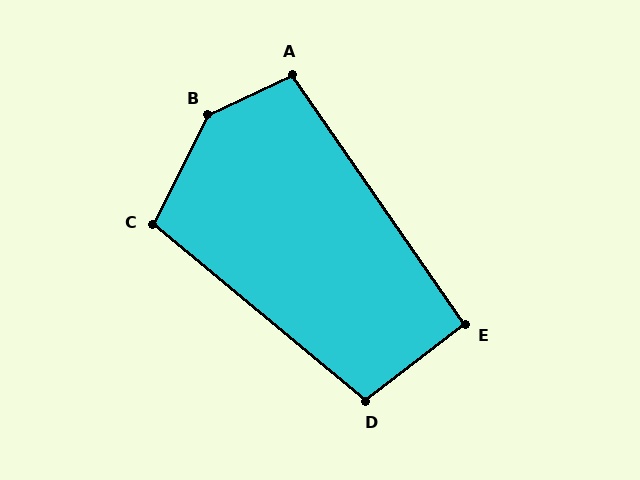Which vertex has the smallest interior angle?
E, at approximately 93 degrees.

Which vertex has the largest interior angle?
B, at approximately 142 degrees.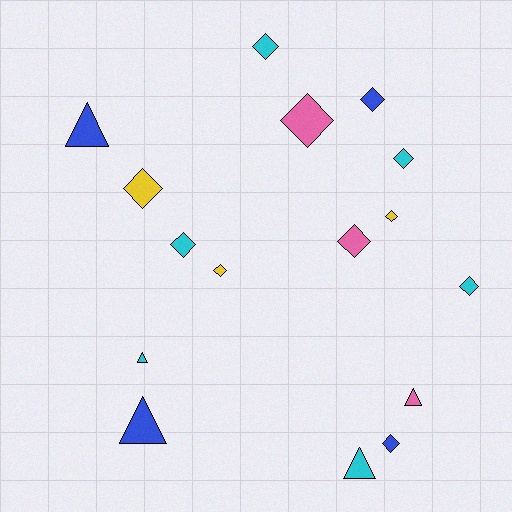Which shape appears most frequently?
Diamond, with 11 objects.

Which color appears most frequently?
Cyan, with 6 objects.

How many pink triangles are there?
There is 1 pink triangle.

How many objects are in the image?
There are 16 objects.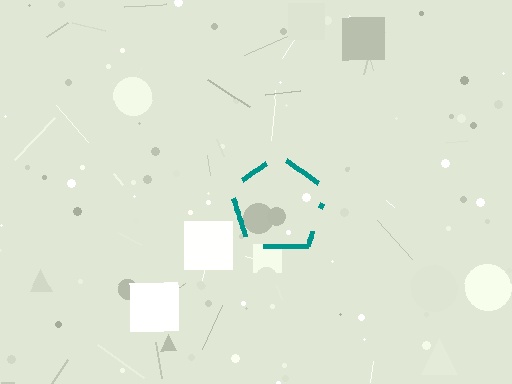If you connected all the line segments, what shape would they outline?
They would outline a pentagon.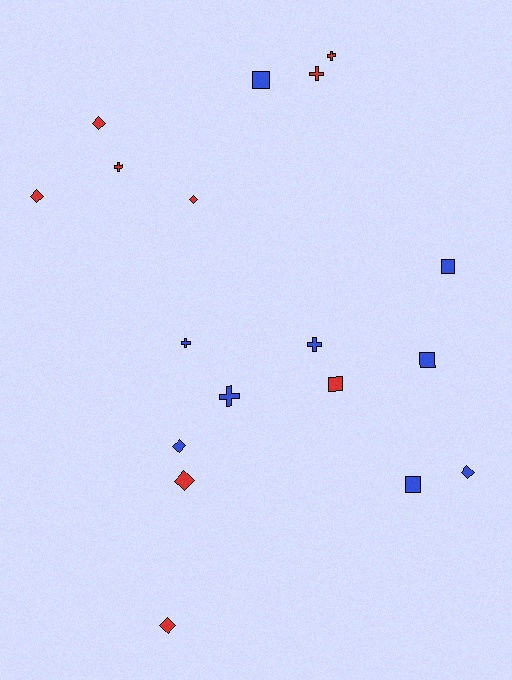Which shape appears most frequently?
Diamond, with 7 objects.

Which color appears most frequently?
Blue, with 9 objects.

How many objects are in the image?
There are 18 objects.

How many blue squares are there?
There are 4 blue squares.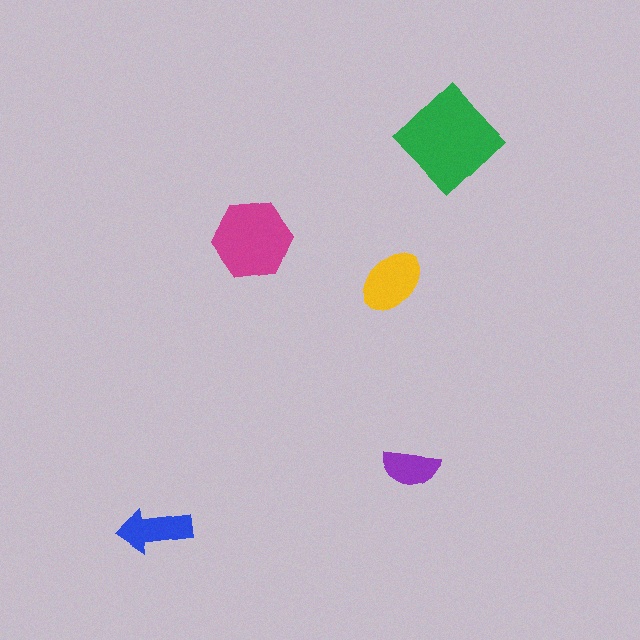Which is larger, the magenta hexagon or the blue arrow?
The magenta hexagon.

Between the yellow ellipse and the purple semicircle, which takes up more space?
The yellow ellipse.